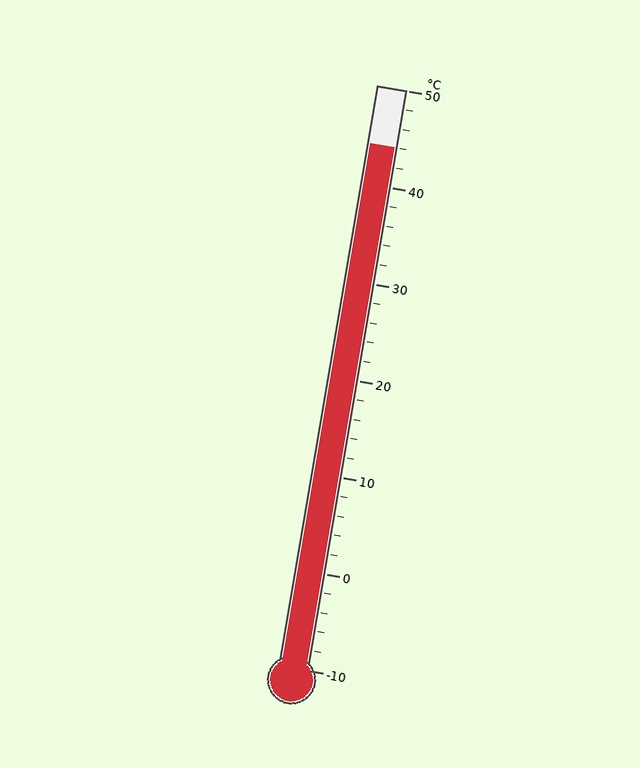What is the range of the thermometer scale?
The thermometer scale ranges from -10°C to 50°C.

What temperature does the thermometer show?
The thermometer shows approximately 44°C.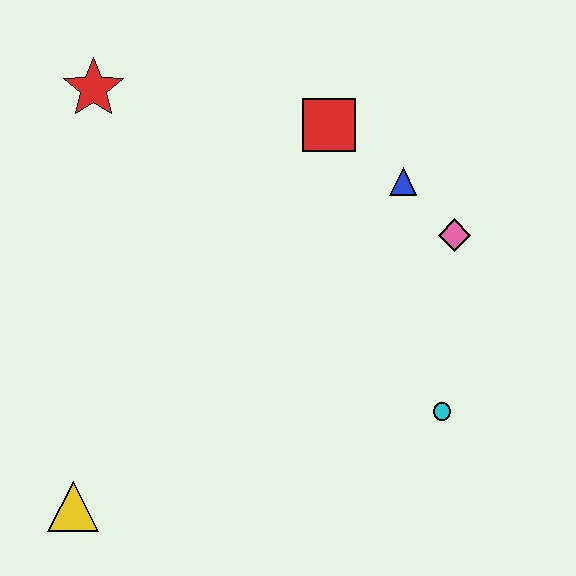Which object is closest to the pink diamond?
The blue triangle is closest to the pink diamond.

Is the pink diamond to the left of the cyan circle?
No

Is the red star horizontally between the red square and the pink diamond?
No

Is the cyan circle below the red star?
Yes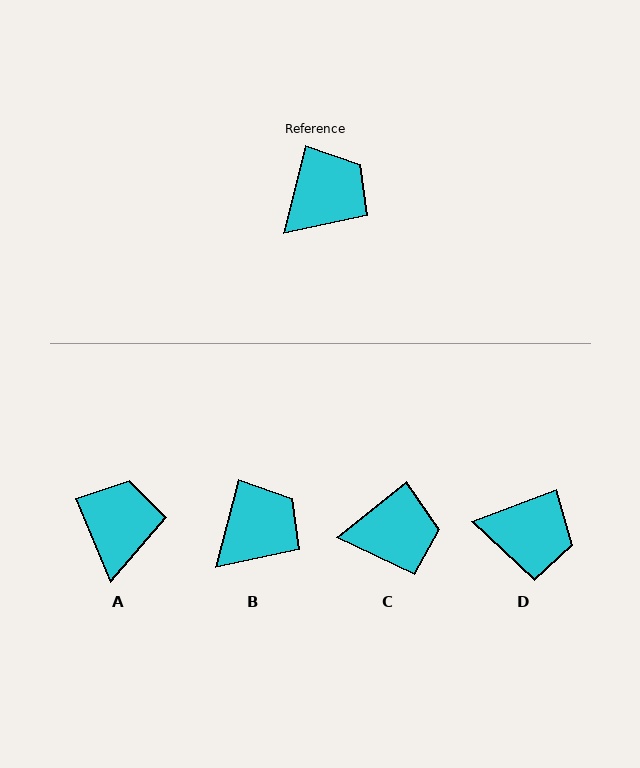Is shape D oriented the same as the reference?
No, it is off by about 55 degrees.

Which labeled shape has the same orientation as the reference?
B.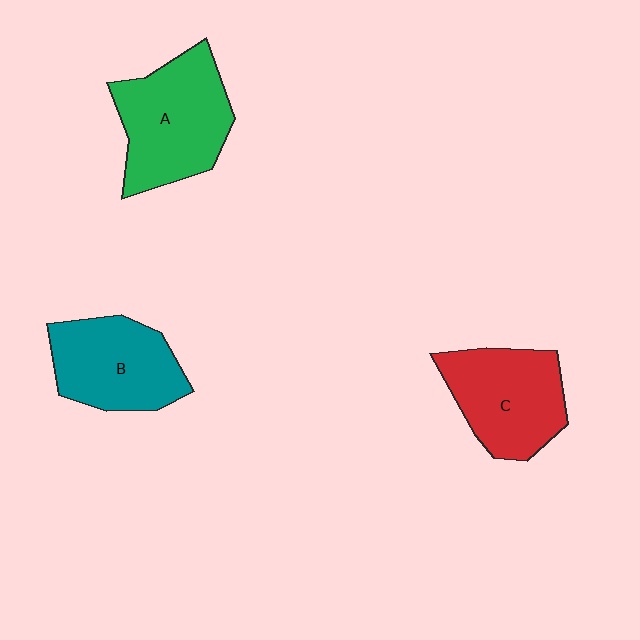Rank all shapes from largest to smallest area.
From largest to smallest: A (green), C (red), B (teal).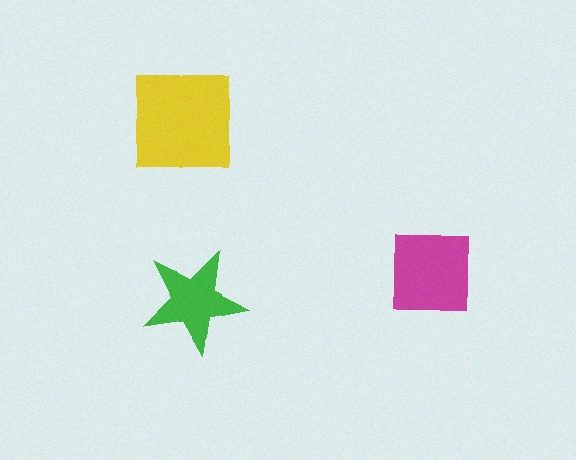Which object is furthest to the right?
The magenta square is rightmost.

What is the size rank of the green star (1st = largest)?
3rd.